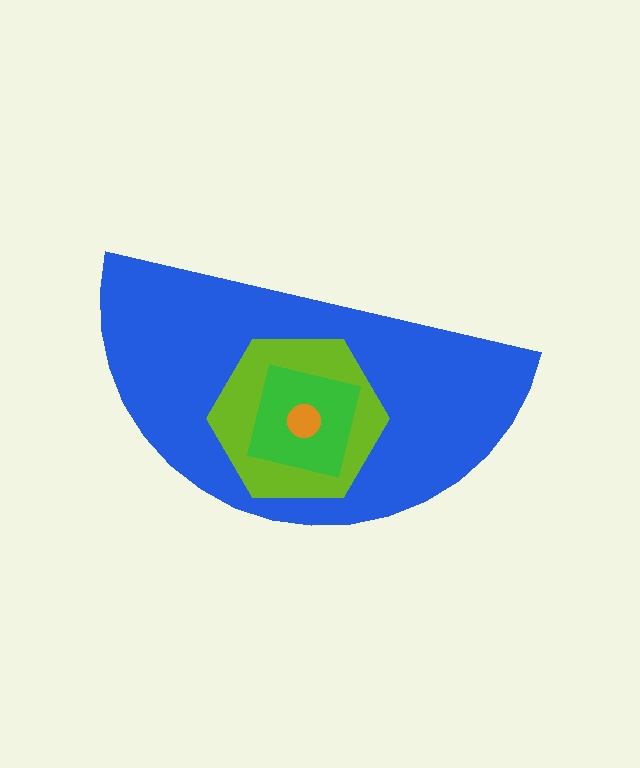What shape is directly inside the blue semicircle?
The lime hexagon.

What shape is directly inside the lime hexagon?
The green square.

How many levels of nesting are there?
4.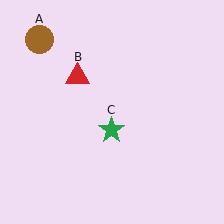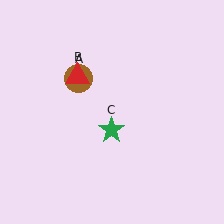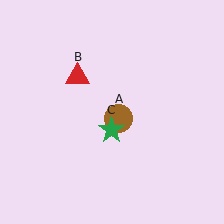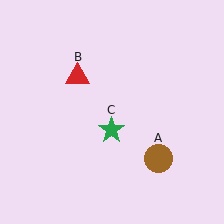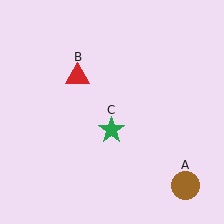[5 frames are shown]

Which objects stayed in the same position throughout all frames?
Red triangle (object B) and green star (object C) remained stationary.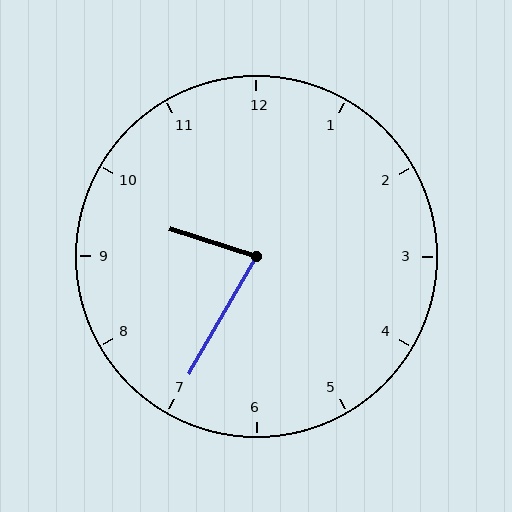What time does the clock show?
9:35.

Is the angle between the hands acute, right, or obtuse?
It is acute.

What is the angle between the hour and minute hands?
Approximately 78 degrees.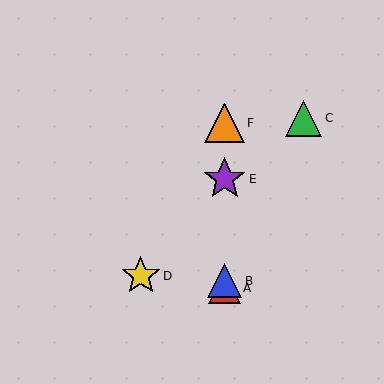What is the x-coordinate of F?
Object F is at x≈225.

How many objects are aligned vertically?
4 objects (A, B, E, F) are aligned vertically.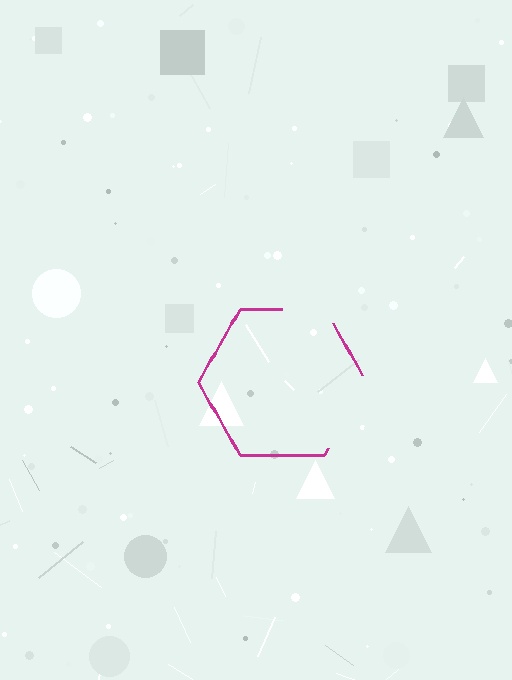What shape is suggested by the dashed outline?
The dashed outline suggests a hexagon.